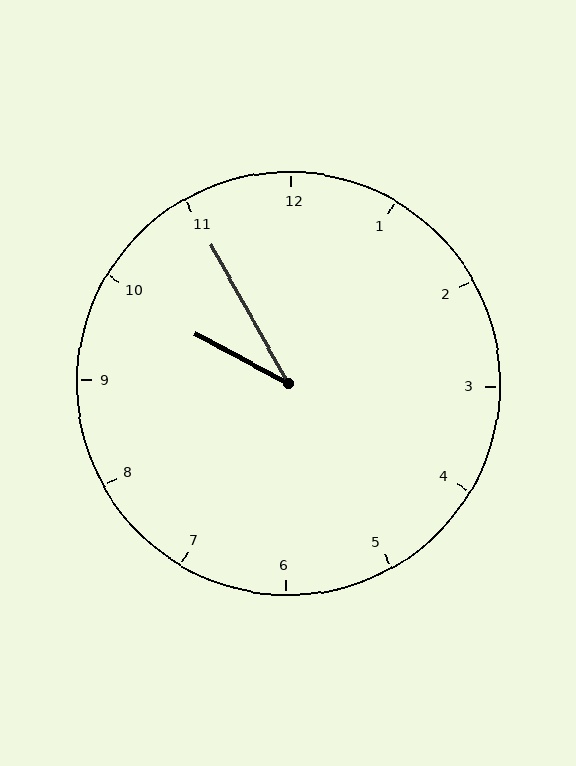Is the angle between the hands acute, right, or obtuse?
It is acute.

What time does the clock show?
9:55.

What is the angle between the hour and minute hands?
Approximately 32 degrees.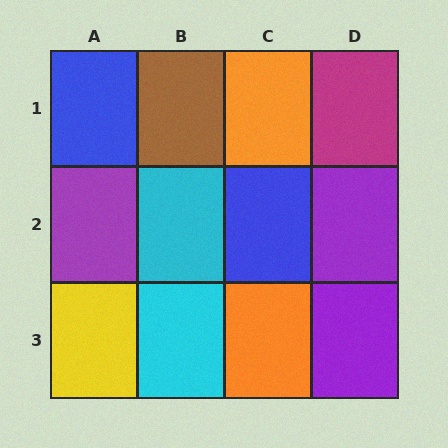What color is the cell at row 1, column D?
Magenta.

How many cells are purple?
3 cells are purple.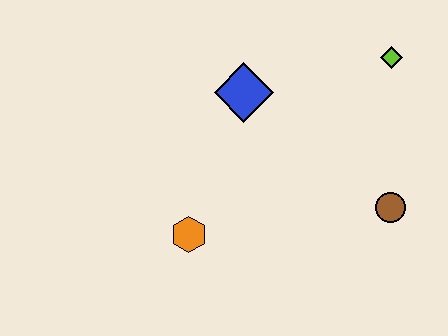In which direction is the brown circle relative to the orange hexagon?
The brown circle is to the right of the orange hexagon.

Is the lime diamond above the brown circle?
Yes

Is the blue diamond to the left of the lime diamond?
Yes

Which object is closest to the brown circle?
The lime diamond is closest to the brown circle.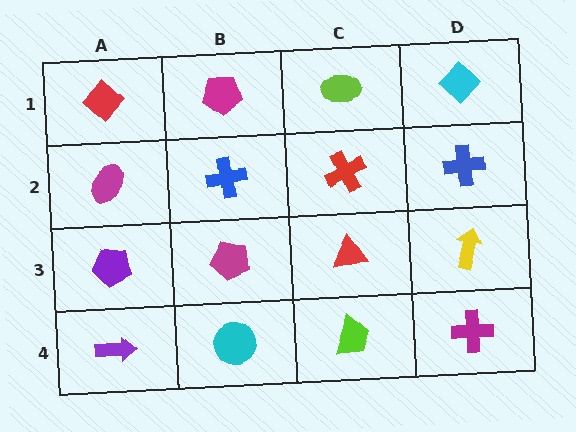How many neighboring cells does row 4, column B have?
3.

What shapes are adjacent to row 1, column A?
A magenta ellipse (row 2, column A), a magenta pentagon (row 1, column B).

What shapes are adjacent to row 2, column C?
A lime ellipse (row 1, column C), a red triangle (row 3, column C), a blue cross (row 2, column B), a blue cross (row 2, column D).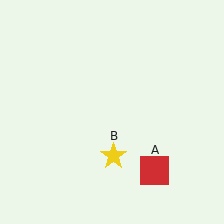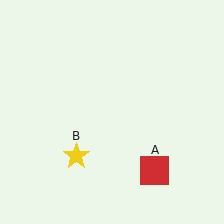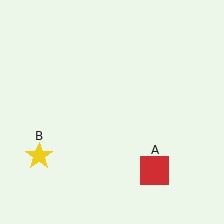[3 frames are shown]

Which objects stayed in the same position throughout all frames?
Red square (object A) remained stationary.